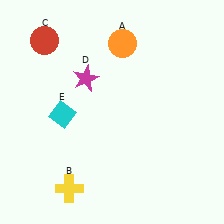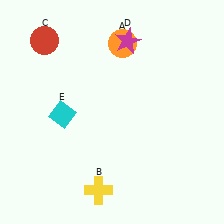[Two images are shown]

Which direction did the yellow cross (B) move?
The yellow cross (B) moved right.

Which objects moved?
The objects that moved are: the yellow cross (B), the magenta star (D).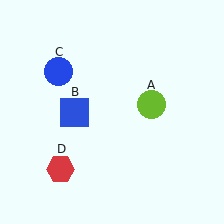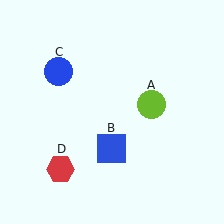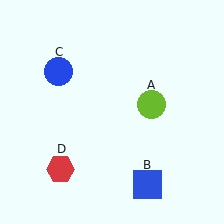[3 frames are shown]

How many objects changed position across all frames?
1 object changed position: blue square (object B).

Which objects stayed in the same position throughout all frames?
Lime circle (object A) and blue circle (object C) and red hexagon (object D) remained stationary.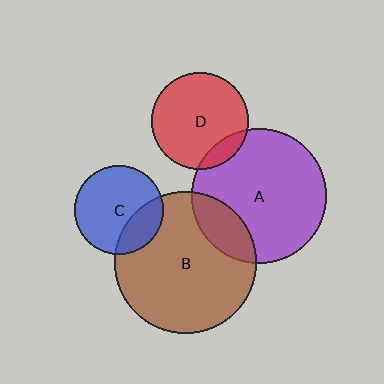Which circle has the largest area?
Circle B (brown).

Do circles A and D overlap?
Yes.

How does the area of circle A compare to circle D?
Approximately 1.9 times.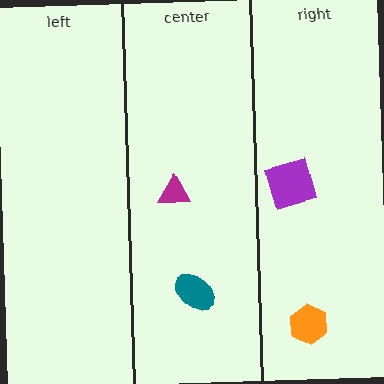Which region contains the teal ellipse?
The center region.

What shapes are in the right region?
The orange hexagon, the purple square.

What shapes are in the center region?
The magenta triangle, the teal ellipse.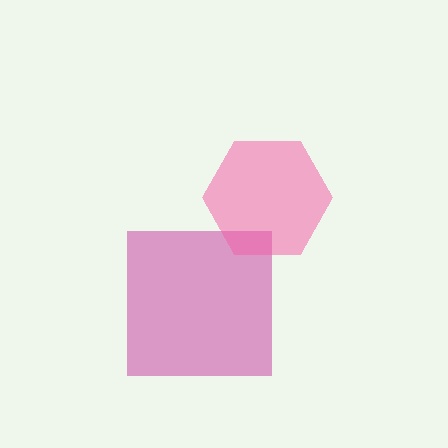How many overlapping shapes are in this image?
There are 2 overlapping shapes in the image.